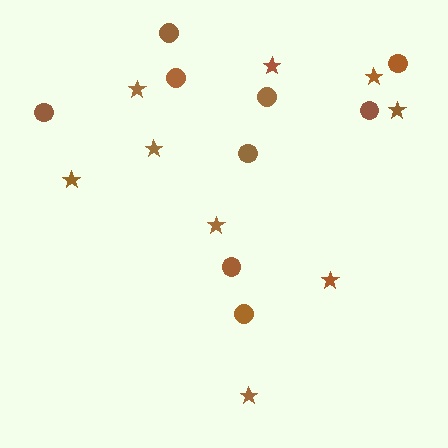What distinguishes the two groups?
There are 2 groups: one group of stars (9) and one group of circles (9).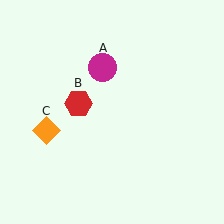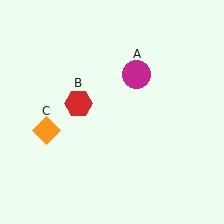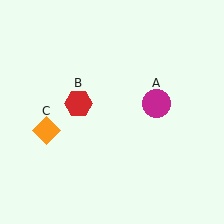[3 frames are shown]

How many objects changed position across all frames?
1 object changed position: magenta circle (object A).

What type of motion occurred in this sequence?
The magenta circle (object A) rotated clockwise around the center of the scene.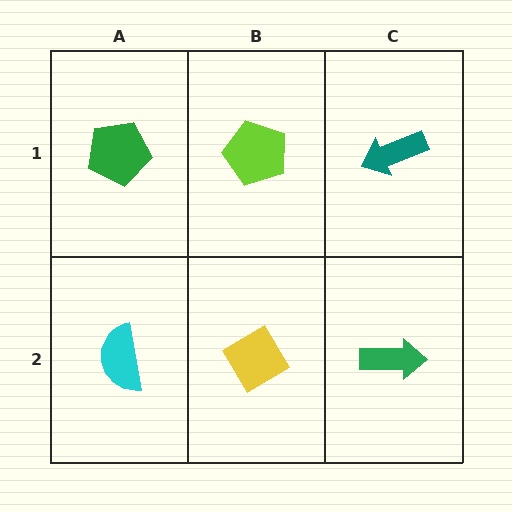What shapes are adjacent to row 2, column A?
A green pentagon (row 1, column A), a yellow diamond (row 2, column B).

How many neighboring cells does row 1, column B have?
3.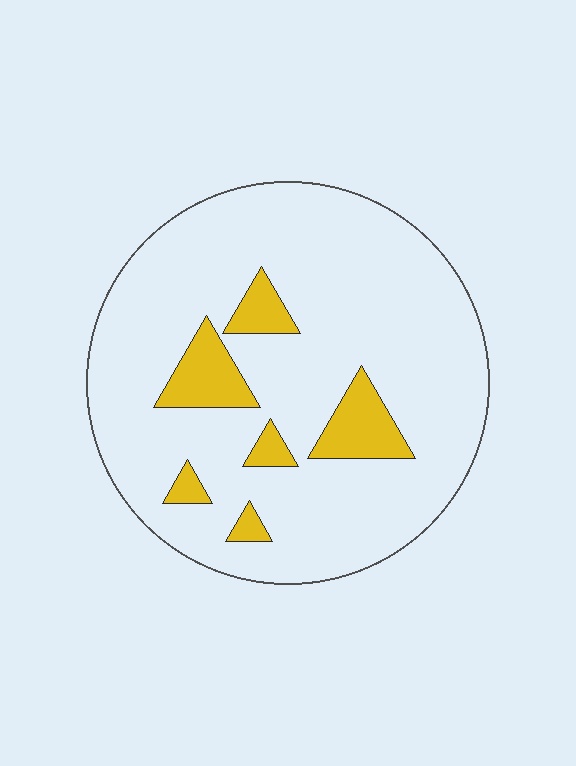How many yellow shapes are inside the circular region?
6.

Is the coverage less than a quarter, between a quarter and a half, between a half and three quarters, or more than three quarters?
Less than a quarter.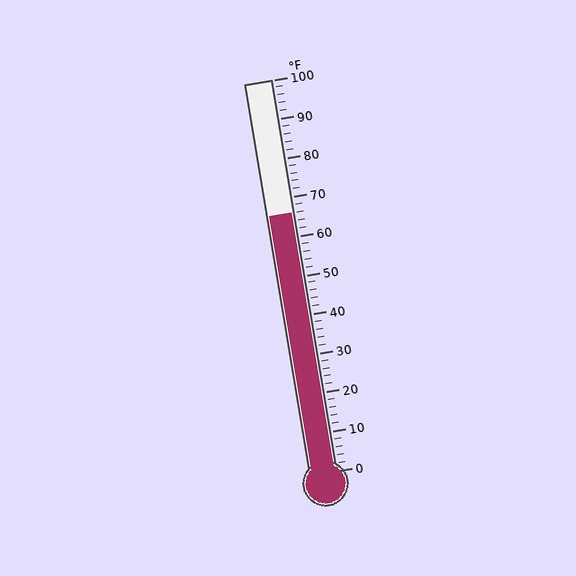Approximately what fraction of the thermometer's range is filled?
The thermometer is filled to approximately 65% of its range.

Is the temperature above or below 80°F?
The temperature is below 80°F.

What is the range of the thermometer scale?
The thermometer scale ranges from 0°F to 100°F.